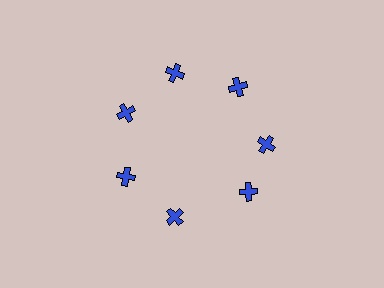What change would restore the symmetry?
The symmetry would be restored by rotating it back into even spacing with its neighbors so that all 7 crosses sit at equal angles and equal distance from the center.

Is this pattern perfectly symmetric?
No. The 7 blue crosses are arranged in a ring, but one element near the 5 o'clock position is rotated out of alignment along the ring, breaking the 7-fold rotational symmetry.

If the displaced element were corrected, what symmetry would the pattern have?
It would have 7-fold rotational symmetry — the pattern would map onto itself every 51 degrees.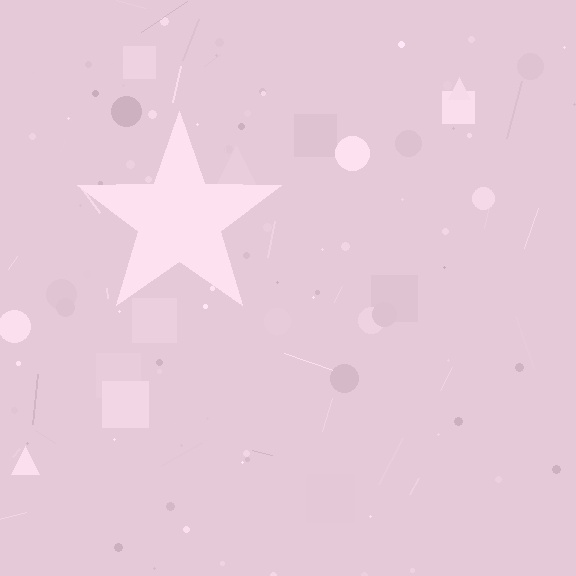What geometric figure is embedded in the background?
A star is embedded in the background.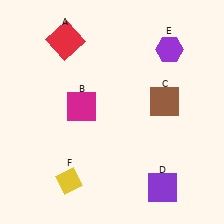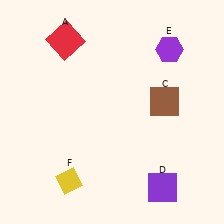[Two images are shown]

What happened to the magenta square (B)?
The magenta square (B) was removed in Image 2. It was in the top-left area of Image 1.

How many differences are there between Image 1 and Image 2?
There is 1 difference between the two images.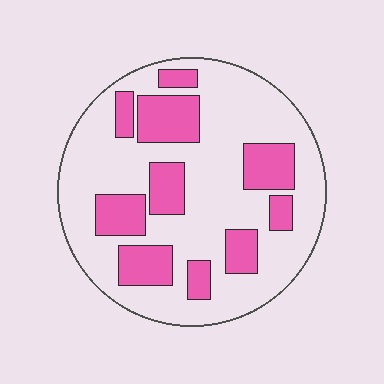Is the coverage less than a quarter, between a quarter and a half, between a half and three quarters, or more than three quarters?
Between a quarter and a half.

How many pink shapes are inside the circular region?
10.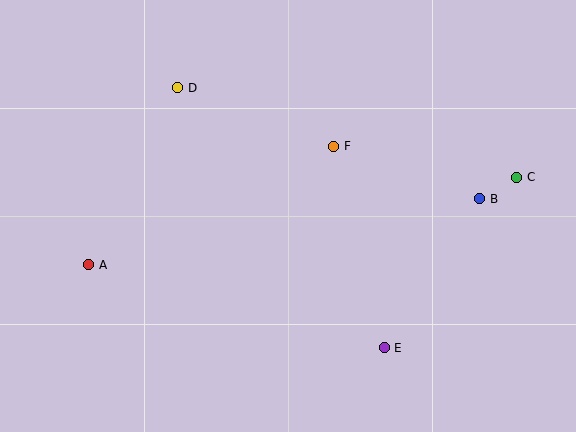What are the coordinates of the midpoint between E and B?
The midpoint between E and B is at (432, 273).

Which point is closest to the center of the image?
Point F at (334, 146) is closest to the center.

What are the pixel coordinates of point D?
Point D is at (178, 88).